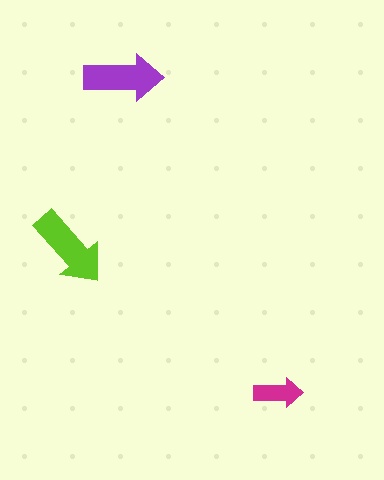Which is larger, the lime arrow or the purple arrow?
The lime one.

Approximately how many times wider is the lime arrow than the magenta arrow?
About 1.5 times wider.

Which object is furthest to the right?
The magenta arrow is rightmost.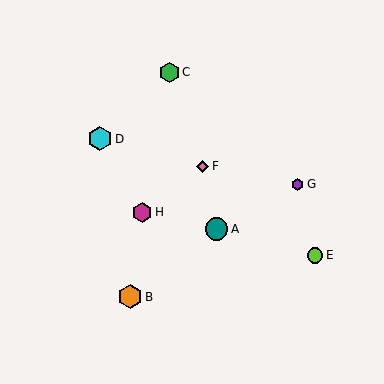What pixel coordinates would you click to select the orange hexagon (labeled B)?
Click at (130, 297) to select the orange hexagon B.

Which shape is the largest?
The cyan hexagon (labeled D) is the largest.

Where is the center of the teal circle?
The center of the teal circle is at (216, 229).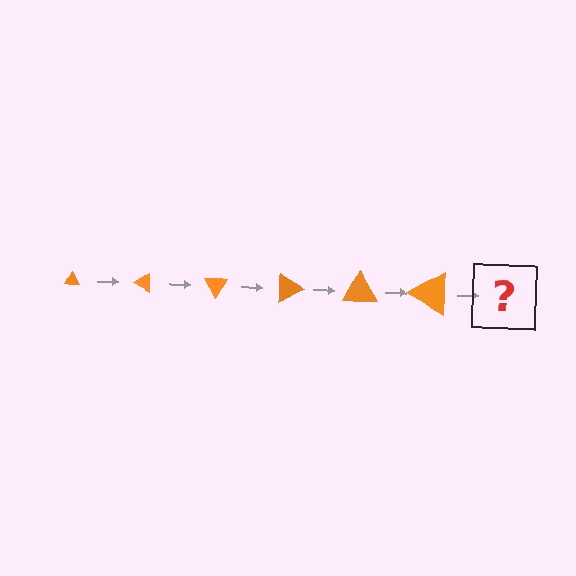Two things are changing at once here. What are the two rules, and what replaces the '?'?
The two rules are that the triangle grows larger each step and it rotates 30 degrees each step. The '?' should be a triangle, larger than the previous one and rotated 180 degrees from the start.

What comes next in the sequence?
The next element should be a triangle, larger than the previous one and rotated 180 degrees from the start.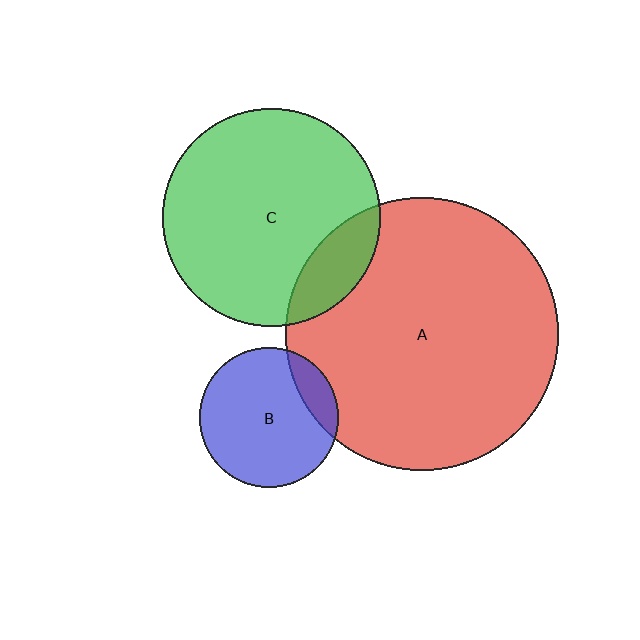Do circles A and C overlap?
Yes.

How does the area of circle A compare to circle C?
Approximately 1.6 times.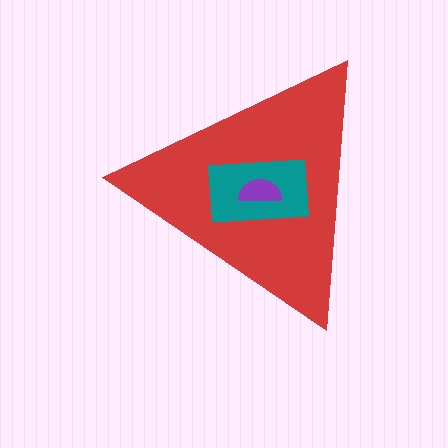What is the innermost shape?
The purple semicircle.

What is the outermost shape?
The red triangle.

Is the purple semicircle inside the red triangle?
Yes.